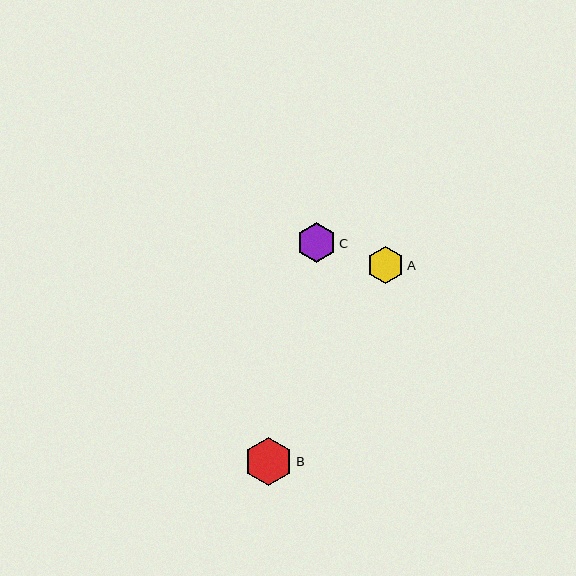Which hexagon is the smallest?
Hexagon A is the smallest with a size of approximately 37 pixels.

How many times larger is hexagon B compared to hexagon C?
Hexagon B is approximately 1.2 times the size of hexagon C.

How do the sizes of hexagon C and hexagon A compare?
Hexagon C and hexagon A are approximately the same size.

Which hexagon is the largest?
Hexagon B is the largest with a size of approximately 48 pixels.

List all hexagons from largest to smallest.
From largest to smallest: B, C, A.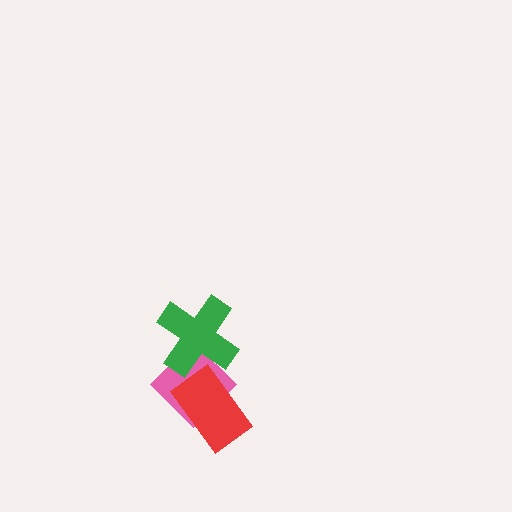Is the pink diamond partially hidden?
Yes, it is partially covered by another shape.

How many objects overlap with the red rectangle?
1 object overlaps with the red rectangle.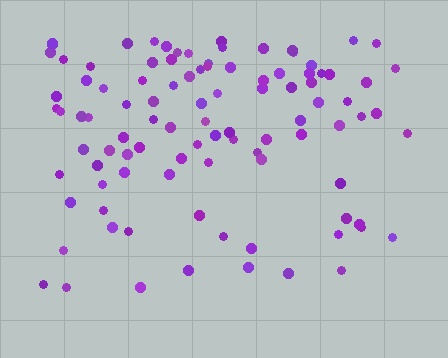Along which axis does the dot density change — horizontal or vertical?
Vertical.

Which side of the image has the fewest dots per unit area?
The bottom.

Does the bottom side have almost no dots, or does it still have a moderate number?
Still a moderate number, just noticeably fewer than the top.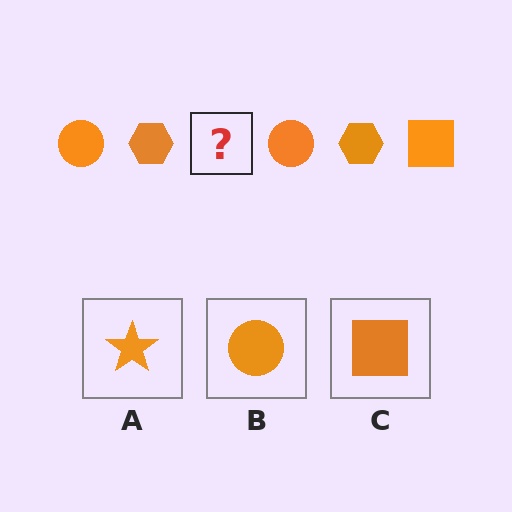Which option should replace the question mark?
Option C.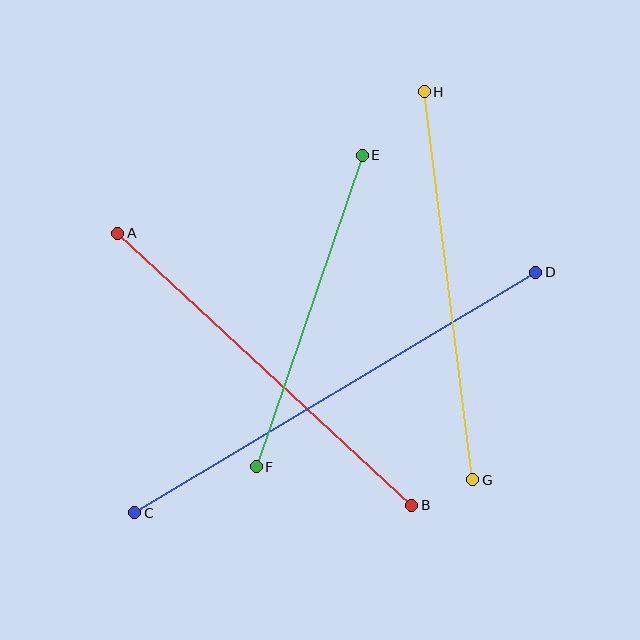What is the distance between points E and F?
The distance is approximately 329 pixels.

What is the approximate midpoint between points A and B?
The midpoint is at approximately (265, 369) pixels.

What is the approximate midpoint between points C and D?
The midpoint is at approximately (335, 392) pixels.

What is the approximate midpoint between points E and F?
The midpoint is at approximately (309, 311) pixels.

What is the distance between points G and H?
The distance is approximately 391 pixels.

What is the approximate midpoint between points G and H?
The midpoint is at approximately (449, 286) pixels.